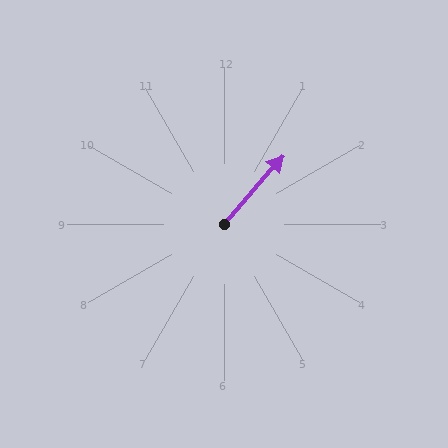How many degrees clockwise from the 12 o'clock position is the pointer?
Approximately 41 degrees.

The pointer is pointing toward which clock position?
Roughly 1 o'clock.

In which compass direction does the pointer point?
Northeast.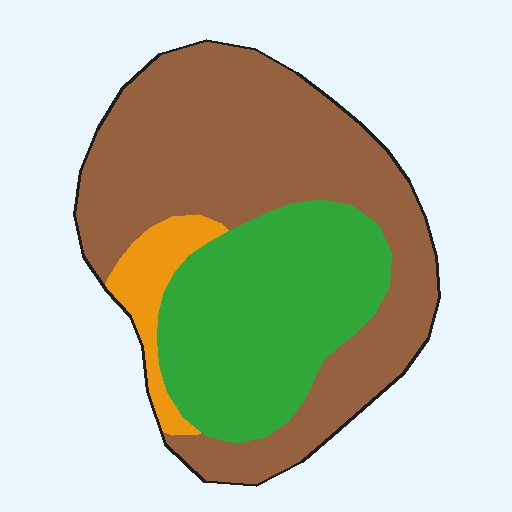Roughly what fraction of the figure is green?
Green takes up between a third and a half of the figure.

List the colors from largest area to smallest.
From largest to smallest: brown, green, orange.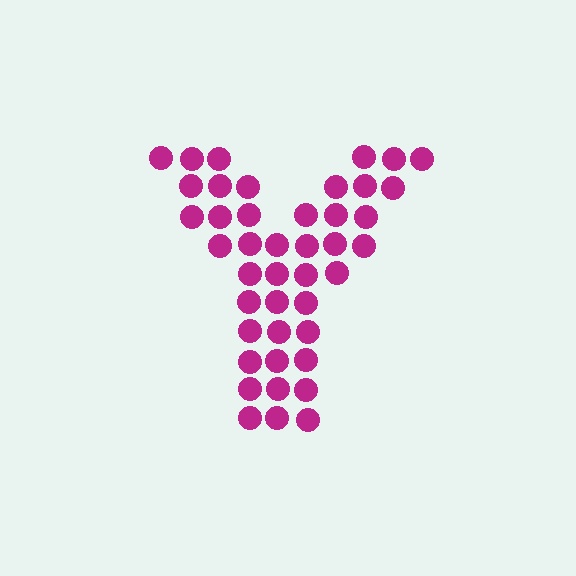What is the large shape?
The large shape is the letter Y.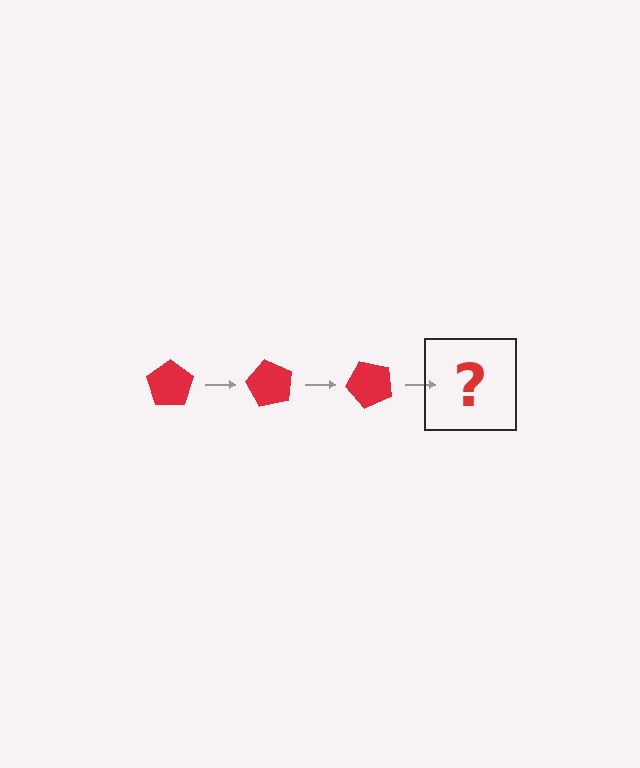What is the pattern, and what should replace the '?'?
The pattern is that the pentagon rotates 60 degrees each step. The '?' should be a red pentagon rotated 180 degrees.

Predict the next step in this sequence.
The next step is a red pentagon rotated 180 degrees.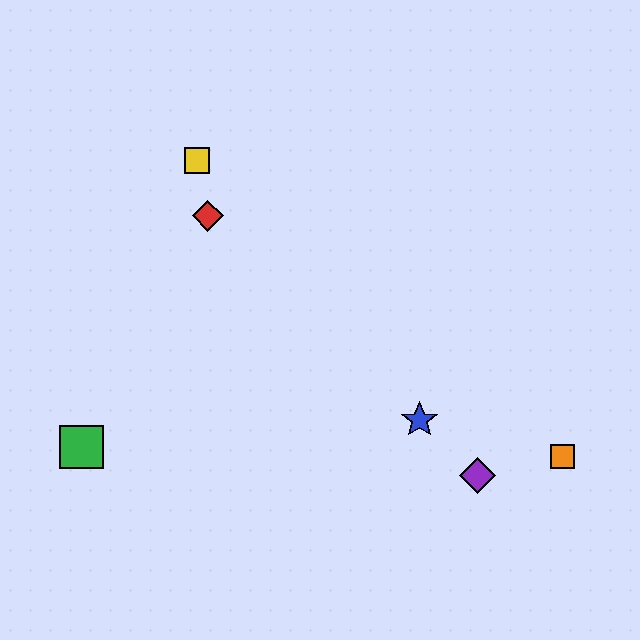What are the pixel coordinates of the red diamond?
The red diamond is at (208, 216).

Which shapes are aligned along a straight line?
The red diamond, the blue star, the purple diamond are aligned along a straight line.